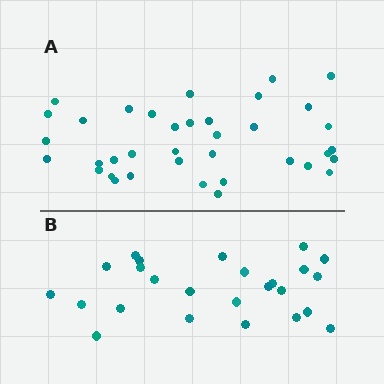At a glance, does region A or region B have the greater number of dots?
Region A (the top region) has more dots.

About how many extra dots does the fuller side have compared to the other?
Region A has roughly 12 or so more dots than region B.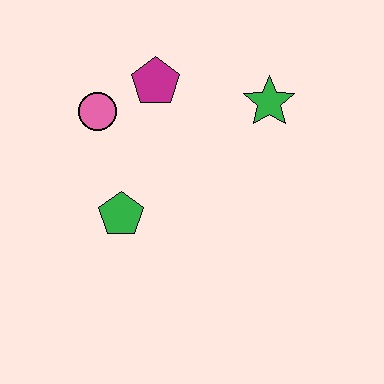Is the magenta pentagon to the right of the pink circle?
Yes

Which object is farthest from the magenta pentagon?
The green pentagon is farthest from the magenta pentagon.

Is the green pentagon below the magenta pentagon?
Yes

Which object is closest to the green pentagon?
The pink circle is closest to the green pentagon.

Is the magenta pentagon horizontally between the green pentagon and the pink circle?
No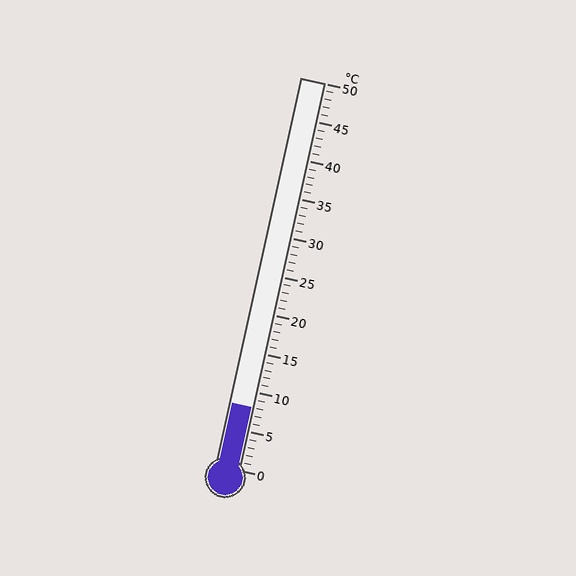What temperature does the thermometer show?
The thermometer shows approximately 8°C.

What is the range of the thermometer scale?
The thermometer scale ranges from 0°C to 50°C.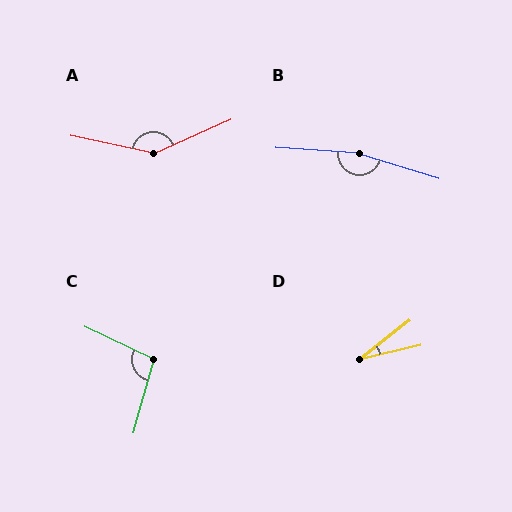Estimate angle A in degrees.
Approximately 144 degrees.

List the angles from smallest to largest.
D (24°), C (99°), A (144°), B (167°).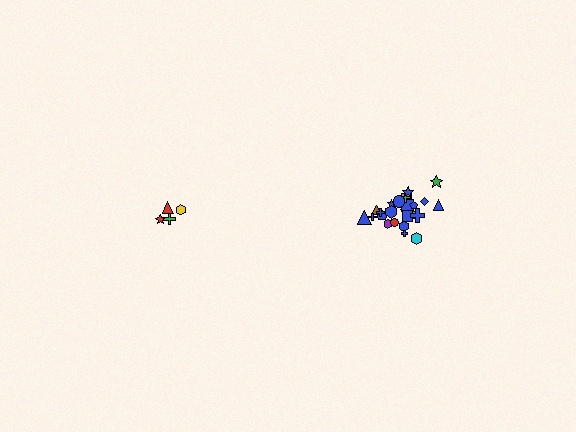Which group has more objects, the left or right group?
The right group.